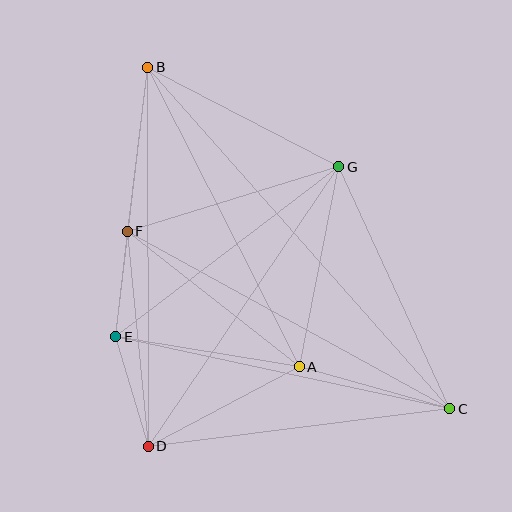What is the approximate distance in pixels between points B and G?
The distance between B and G is approximately 215 pixels.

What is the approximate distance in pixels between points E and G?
The distance between E and G is approximately 280 pixels.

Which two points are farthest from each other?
Points B and C are farthest from each other.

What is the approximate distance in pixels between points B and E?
The distance between B and E is approximately 271 pixels.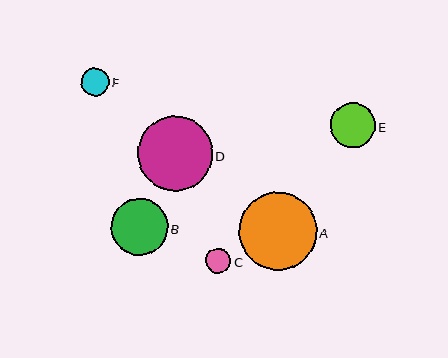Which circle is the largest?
Circle A is the largest with a size of approximately 78 pixels.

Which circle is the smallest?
Circle C is the smallest with a size of approximately 25 pixels.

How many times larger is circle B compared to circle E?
Circle B is approximately 1.3 times the size of circle E.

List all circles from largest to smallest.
From largest to smallest: A, D, B, E, F, C.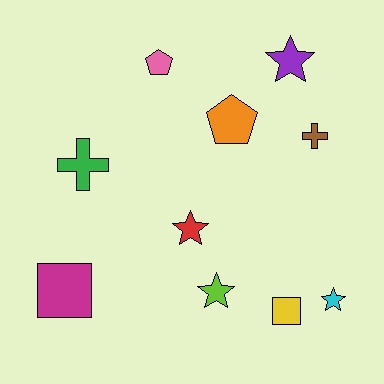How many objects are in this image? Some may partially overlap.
There are 10 objects.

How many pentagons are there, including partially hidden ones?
There are 2 pentagons.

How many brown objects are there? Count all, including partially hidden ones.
There is 1 brown object.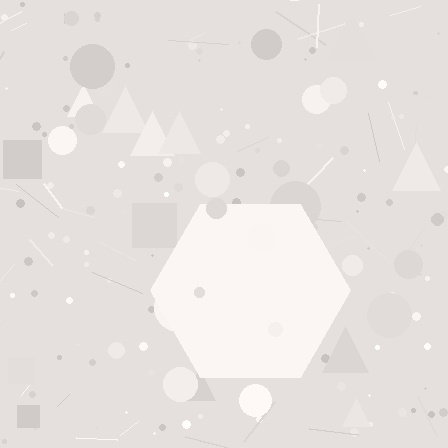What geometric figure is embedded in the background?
A hexagon is embedded in the background.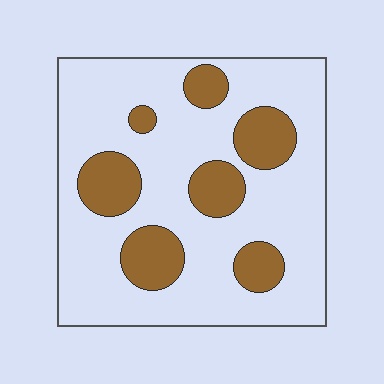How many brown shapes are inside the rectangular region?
7.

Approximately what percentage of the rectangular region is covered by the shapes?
Approximately 25%.